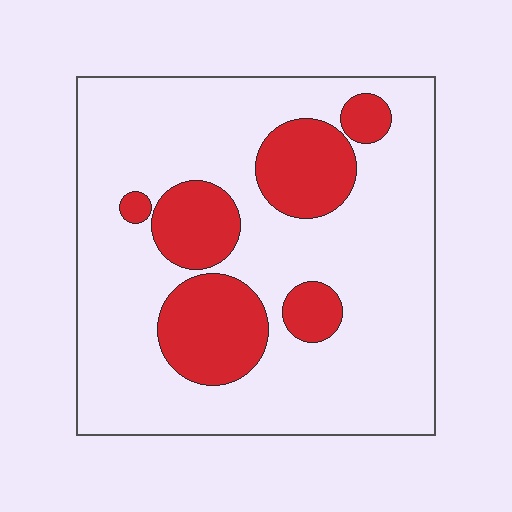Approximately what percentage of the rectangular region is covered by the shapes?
Approximately 25%.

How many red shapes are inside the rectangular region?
6.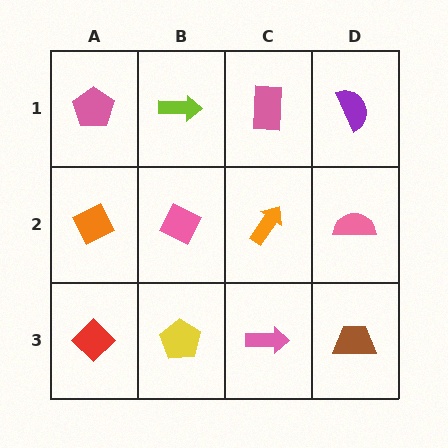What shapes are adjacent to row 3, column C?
An orange arrow (row 2, column C), a yellow pentagon (row 3, column B), a brown trapezoid (row 3, column D).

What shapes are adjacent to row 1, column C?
An orange arrow (row 2, column C), a lime arrow (row 1, column B), a purple semicircle (row 1, column D).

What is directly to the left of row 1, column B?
A pink pentagon.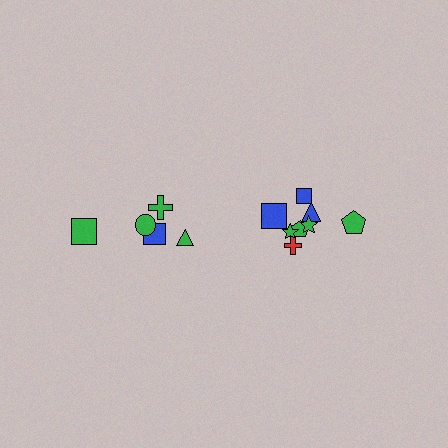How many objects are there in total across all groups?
There are 13 objects.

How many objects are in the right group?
There are 8 objects.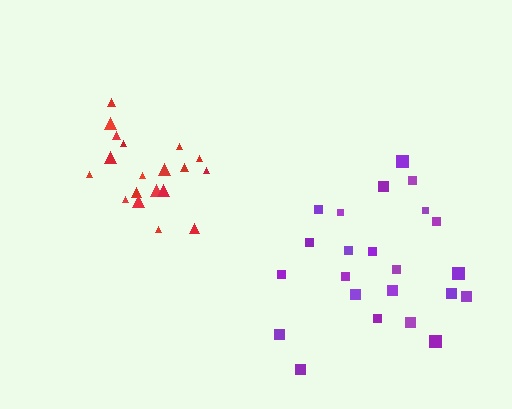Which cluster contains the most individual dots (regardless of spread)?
Purple (23).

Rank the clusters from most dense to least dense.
red, purple.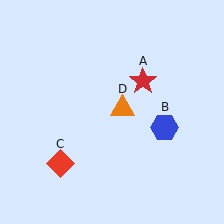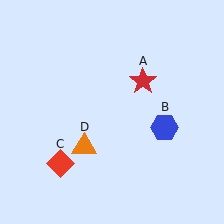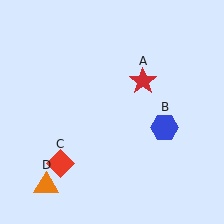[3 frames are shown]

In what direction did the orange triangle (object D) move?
The orange triangle (object D) moved down and to the left.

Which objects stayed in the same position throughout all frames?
Red star (object A) and blue hexagon (object B) and red diamond (object C) remained stationary.